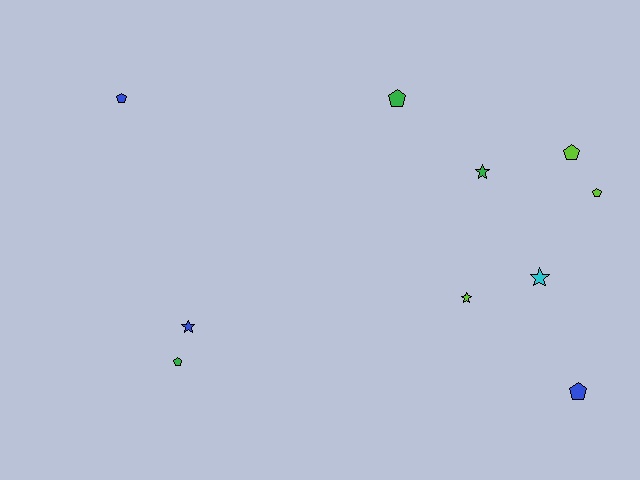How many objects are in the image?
There are 10 objects.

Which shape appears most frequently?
Pentagon, with 6 objects.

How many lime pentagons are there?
There are 2 lime pentagons.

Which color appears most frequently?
Green, with 3 objects.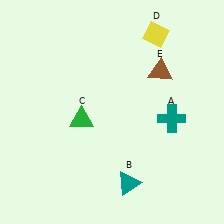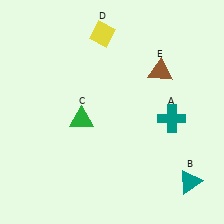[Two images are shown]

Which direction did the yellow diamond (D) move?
The yellow diamond (D) moved left.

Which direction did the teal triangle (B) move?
The teal triangle (B) moved right.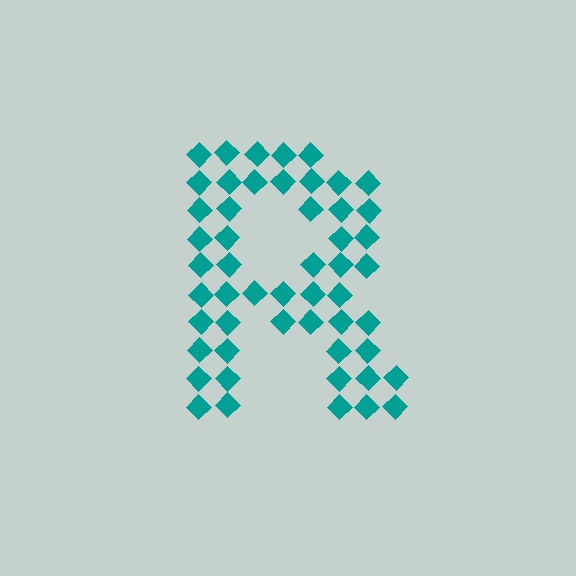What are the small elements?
The small elements are diamonds.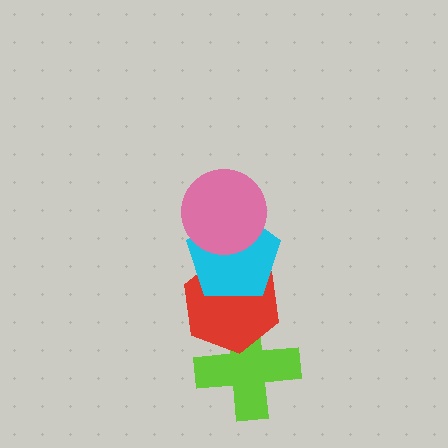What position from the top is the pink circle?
The pink circle is 1st from the top.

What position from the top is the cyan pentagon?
The cyan pentagon is 2nd from the top.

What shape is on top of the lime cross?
The red hexagon is on top of the lime cross.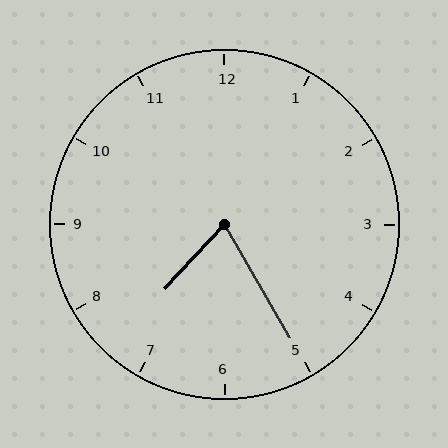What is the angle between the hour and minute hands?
Approximately 72 degrees.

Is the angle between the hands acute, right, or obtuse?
It is acute.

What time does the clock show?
7:25.